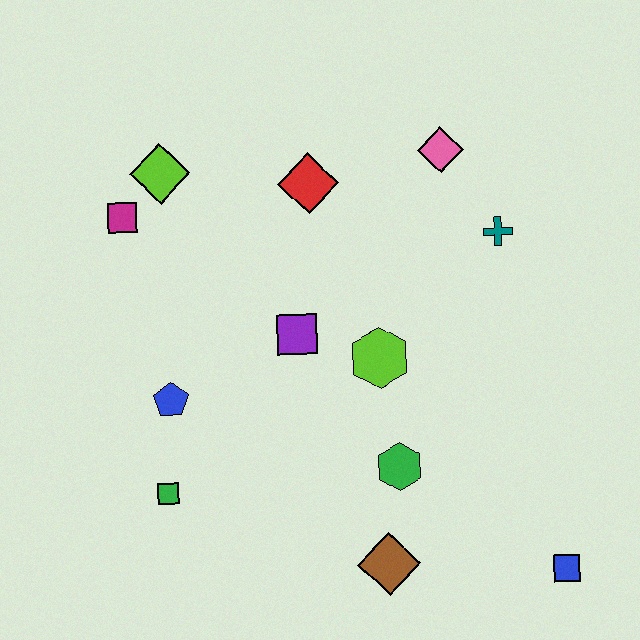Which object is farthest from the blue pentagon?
The blue square is farthest from the blue pentagon.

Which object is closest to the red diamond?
The pink diamond is closest to the red diamond.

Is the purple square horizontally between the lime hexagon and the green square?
Yes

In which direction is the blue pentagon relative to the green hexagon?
The blue pentagon is to the left of the green hexagon.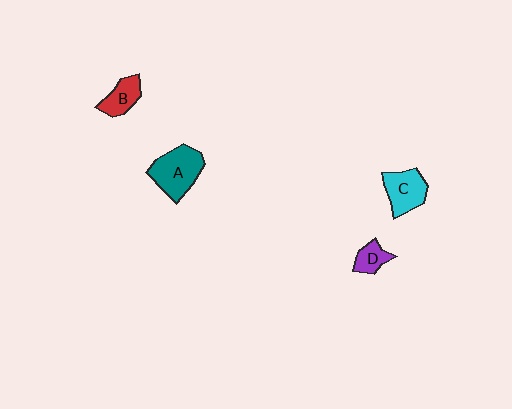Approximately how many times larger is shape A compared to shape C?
Approximately 1.3 times.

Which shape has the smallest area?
Shape D (purple).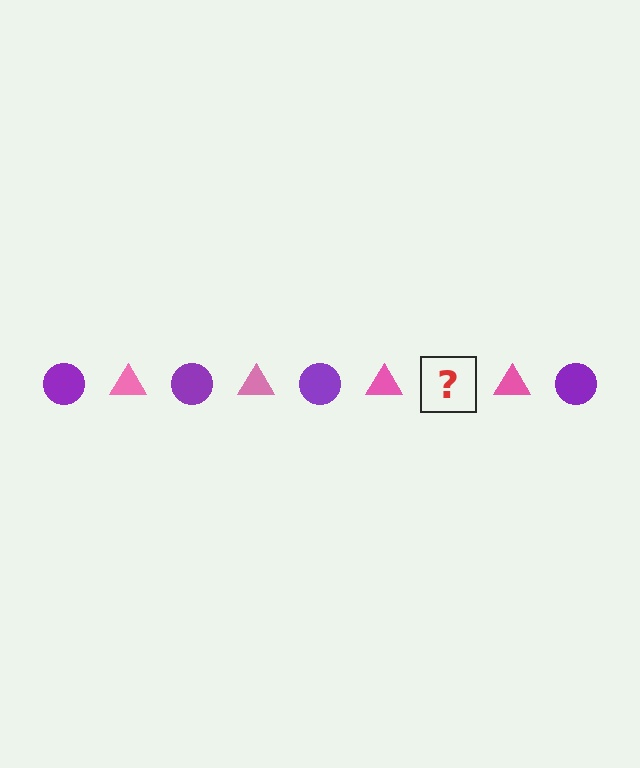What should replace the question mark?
The question mark should be replaced with a purple circle.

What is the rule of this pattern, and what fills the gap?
The rule is that the pattern alternates between purple circle and pink triangle. The gap should be filled with a purple circle.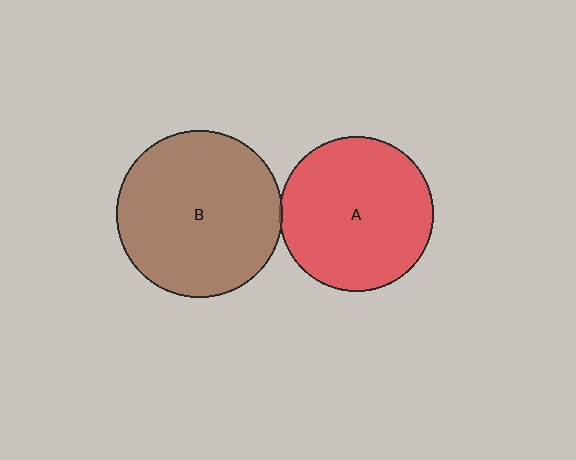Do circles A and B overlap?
Yes.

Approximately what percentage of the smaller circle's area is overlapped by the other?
Approximately 5%.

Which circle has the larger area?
Circle B (brown).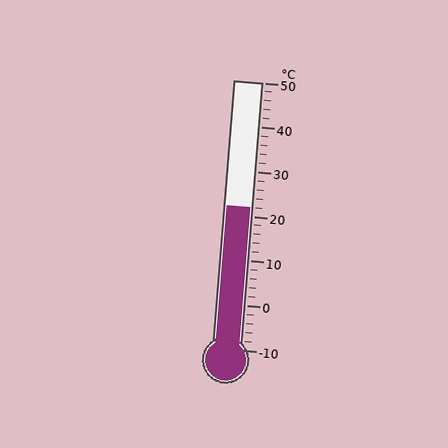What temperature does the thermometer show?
The thermometer shows approximately 22°C.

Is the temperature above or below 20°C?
The temperature is above 20°C.